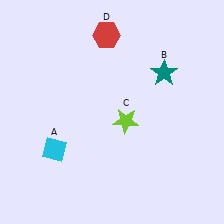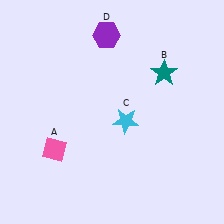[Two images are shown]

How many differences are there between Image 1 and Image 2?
There are 3 differences between the two images.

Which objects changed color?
A changed from cyan to pink. C changed from lime to cyan. D changed from red to purple.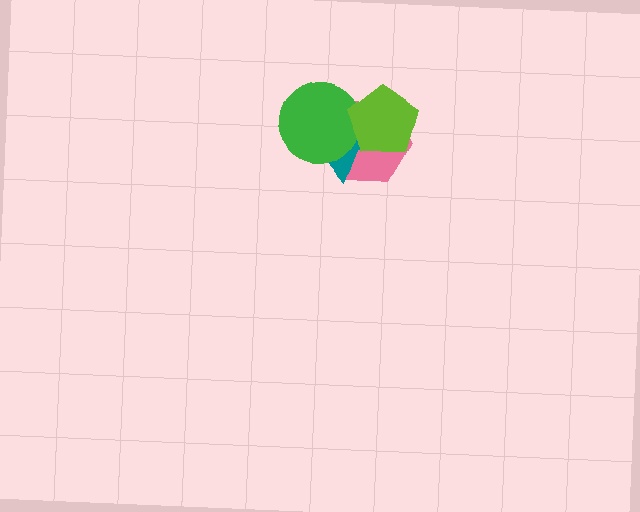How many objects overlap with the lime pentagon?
3 objects overlap with the lime pentagon.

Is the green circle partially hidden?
Yes, it is partially covered by another shape.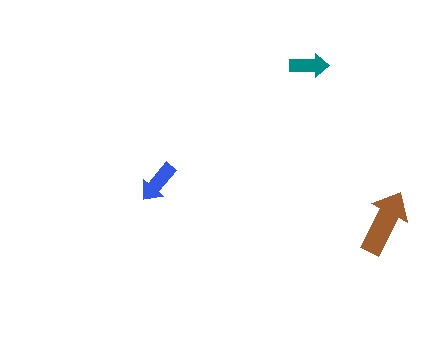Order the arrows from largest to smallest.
the brown one, the blue one, the teal one.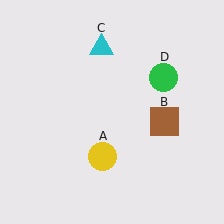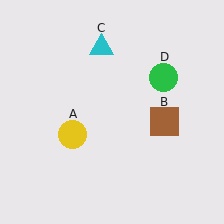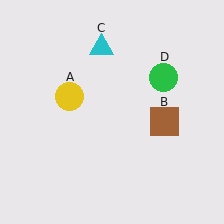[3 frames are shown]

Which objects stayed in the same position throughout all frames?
Brown square (object B) and cyan triangle (object C) and green circle (object D) remained stationary.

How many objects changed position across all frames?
1 object changed position: yellow circle (object A).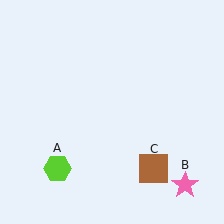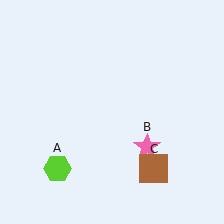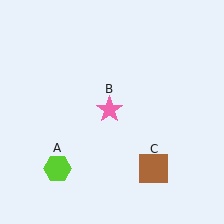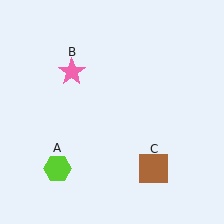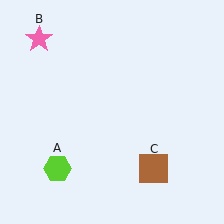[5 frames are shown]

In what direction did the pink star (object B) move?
The pink star (object B) moved up and to the left.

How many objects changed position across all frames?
1 object changed position: pink star (object B).